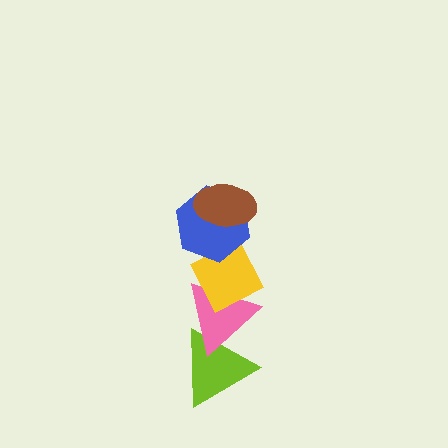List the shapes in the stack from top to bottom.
From top to bottom: the brown ellipse, the blue hexagon, the yellow diamond, the pink triangle, the lime triangle.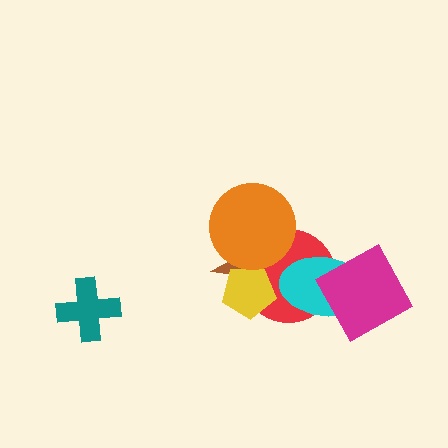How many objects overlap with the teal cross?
0 objects overlap with the teal cross.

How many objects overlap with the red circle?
4 objects overlap with the red circle.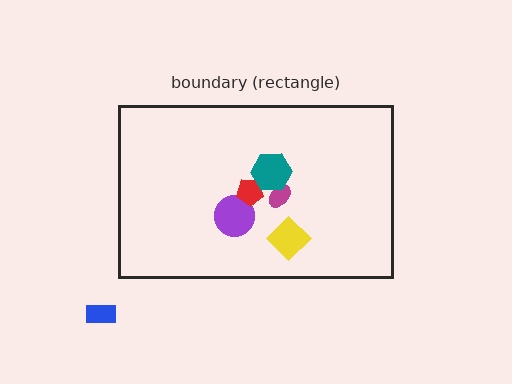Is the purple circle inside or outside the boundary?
Inside.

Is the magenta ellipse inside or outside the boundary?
Inside.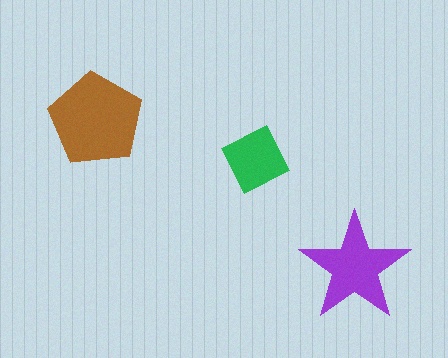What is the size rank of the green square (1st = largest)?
3rd.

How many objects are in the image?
There are 3 objects in the image.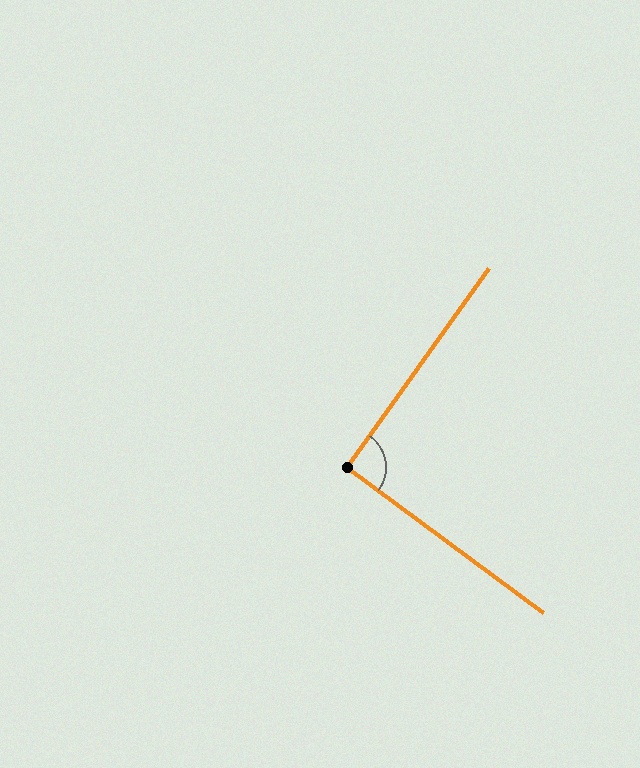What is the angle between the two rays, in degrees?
Approximately 91 degrees.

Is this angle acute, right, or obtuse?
It is approximately a right angle.